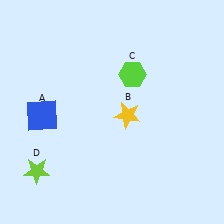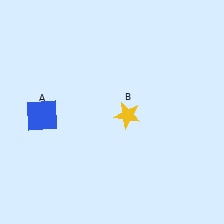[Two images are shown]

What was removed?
The lime hexagon (C), the lime star (D) were removed in Image 2.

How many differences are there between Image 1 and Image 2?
There are 2 differences between the two images.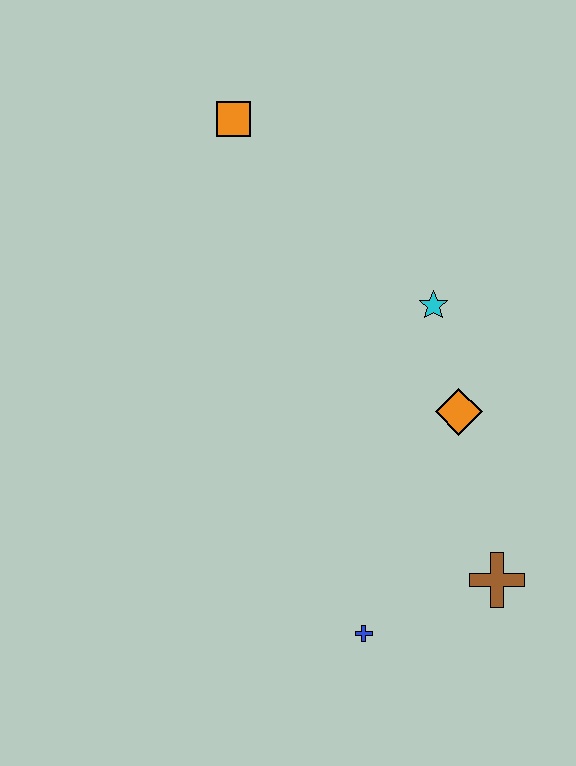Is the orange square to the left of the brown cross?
Yes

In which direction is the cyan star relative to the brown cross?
The cyan star is above the brown cross.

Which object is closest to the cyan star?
The orange diamond is closest to the cyan star.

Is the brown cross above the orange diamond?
No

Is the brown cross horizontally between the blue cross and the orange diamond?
No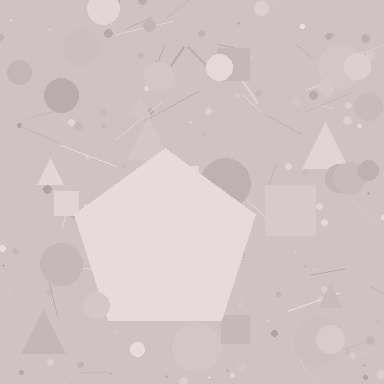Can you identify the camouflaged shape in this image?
The camouflaged shape is a pentagon.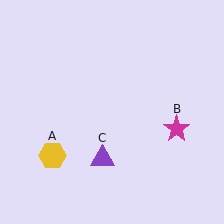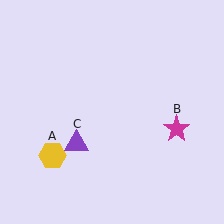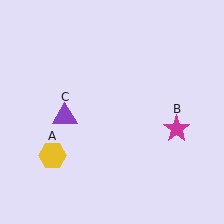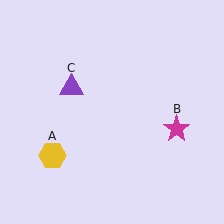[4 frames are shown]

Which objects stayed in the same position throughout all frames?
Yellow hexagon (object A) and magenta star (object B) remained stationary.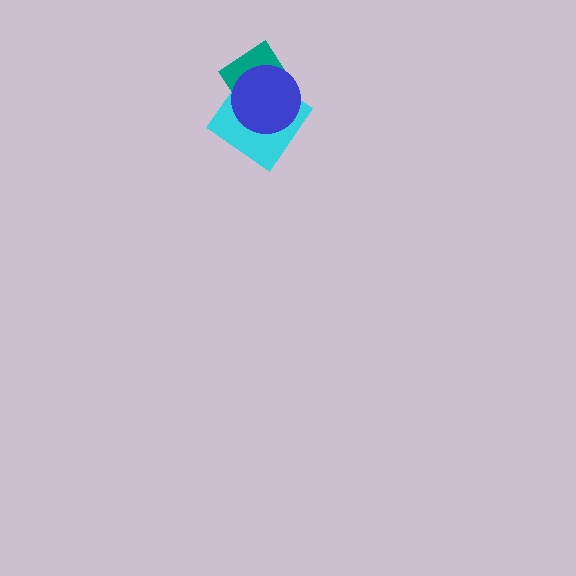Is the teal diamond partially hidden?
Yes, it is partially covered by another shape.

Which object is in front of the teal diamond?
The blue circle is in front of the teal diamond.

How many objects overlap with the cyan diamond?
2 objects overlap with the cyan diamond.